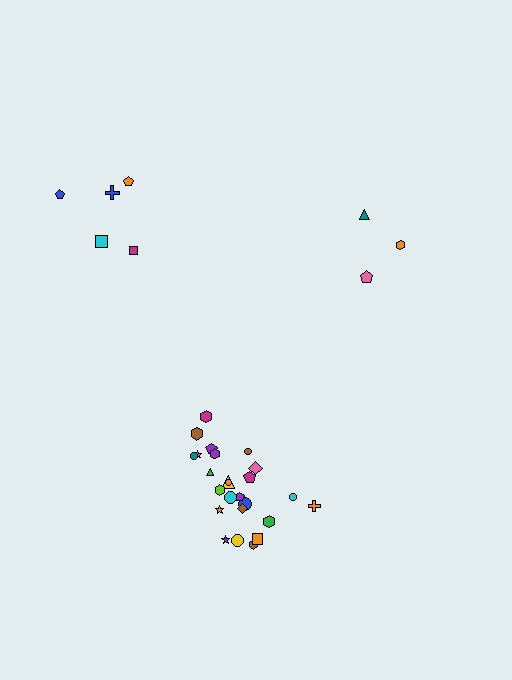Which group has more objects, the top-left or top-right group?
The top-left group.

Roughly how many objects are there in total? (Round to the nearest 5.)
Roughly 35 objects in total.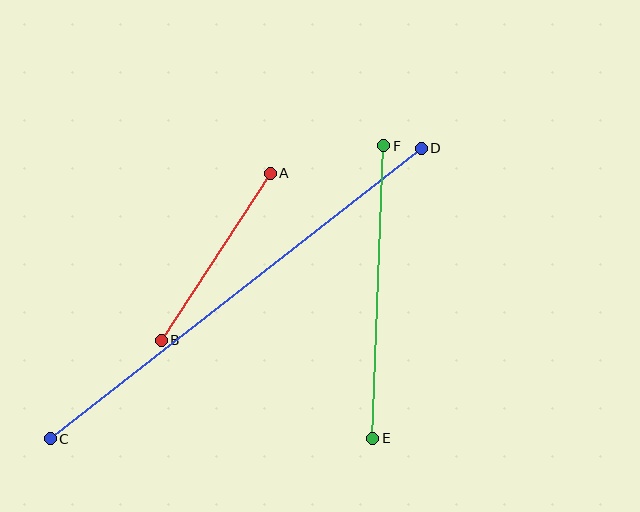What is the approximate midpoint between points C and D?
The midpoint is at approximately (236, 294) pixels.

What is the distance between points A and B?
The distance is approximately 200 pixels.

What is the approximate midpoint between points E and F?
The midpoint is at approximately (378, 292) pixels.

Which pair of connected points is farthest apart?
Points C and D are farthest apart.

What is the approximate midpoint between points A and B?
The midpoint is at approximately (216, 257) pixels.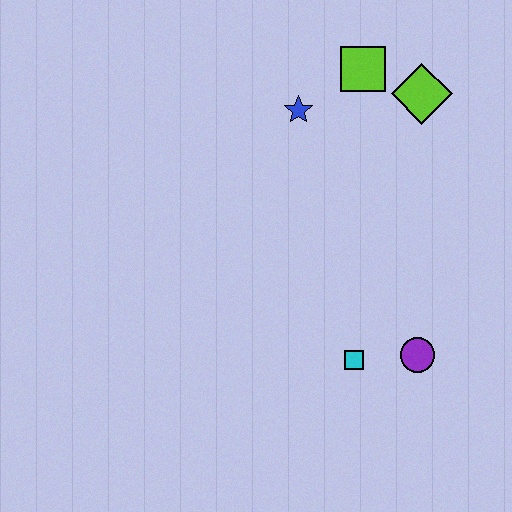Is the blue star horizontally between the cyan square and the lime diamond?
No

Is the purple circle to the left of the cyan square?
No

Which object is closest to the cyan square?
The purple circle is closest to the cyan square.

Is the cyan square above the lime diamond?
No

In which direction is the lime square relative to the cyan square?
The lime square is above the cyan square.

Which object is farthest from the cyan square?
The lime square is farthest from the cyan square.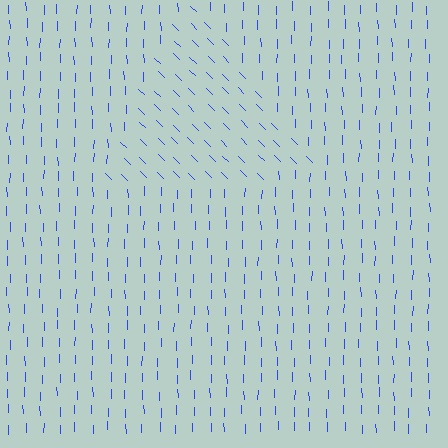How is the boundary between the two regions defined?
The boundary is defined purely by a change in line orientation (approximately 45 degrees difference). All lines are the same color and thickness.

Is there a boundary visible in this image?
Yes, there is a texture boundary formed by a change in line orientation.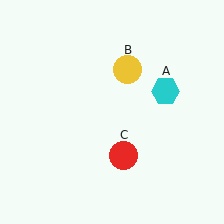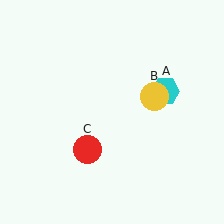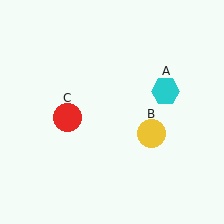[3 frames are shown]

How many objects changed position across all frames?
2 objects changed position: yellow circle (object B), red circle (object C).